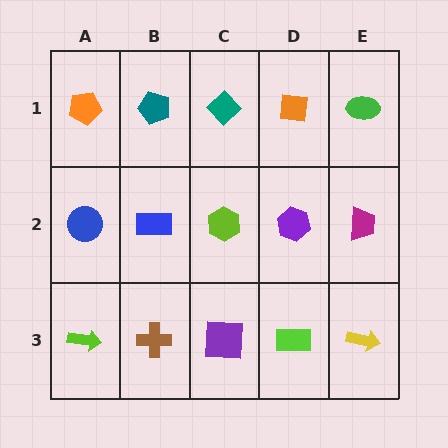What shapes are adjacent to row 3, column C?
A lime hexagon (row 2, column C), a brown cross (row 3, column B), a lime rectangle (row 3, column D).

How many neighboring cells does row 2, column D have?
4.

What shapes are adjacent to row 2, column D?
An orange square (row 1, column D), a lime rectangle (row 3, column D), a lime hexagon (row 2, column C), a magenta trapezoid (row 2, column E).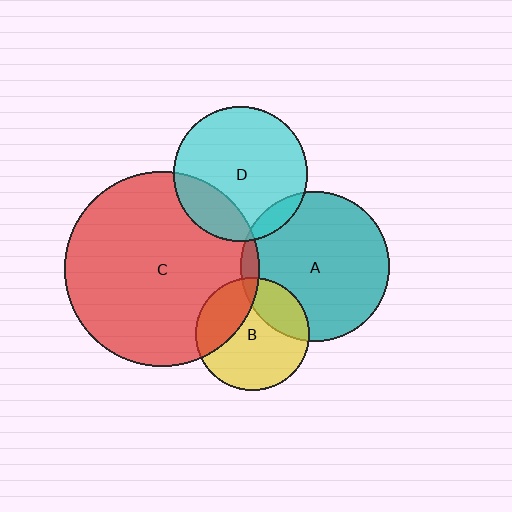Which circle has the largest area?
Circle C (red).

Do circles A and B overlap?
Yes.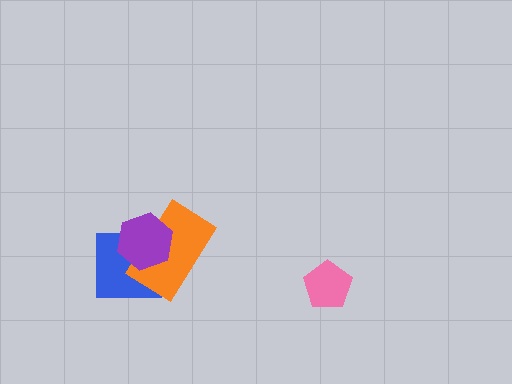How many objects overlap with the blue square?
2 objects overlap with the blue square.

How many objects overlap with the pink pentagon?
0 objects overlap with the pink pentagon.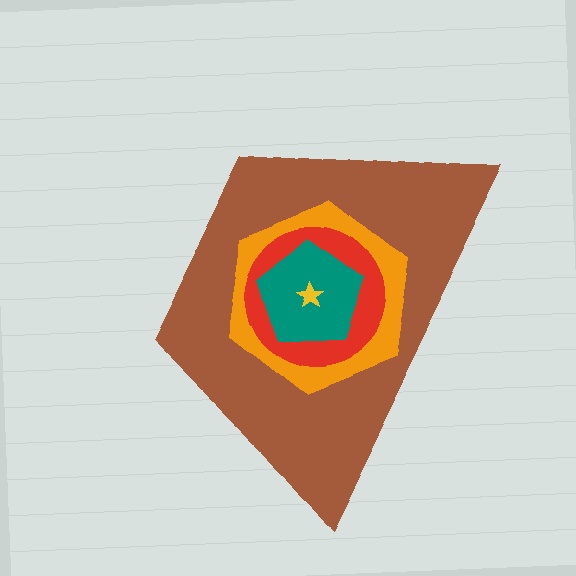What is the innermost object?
The yellow star.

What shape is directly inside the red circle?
The teal pentagon.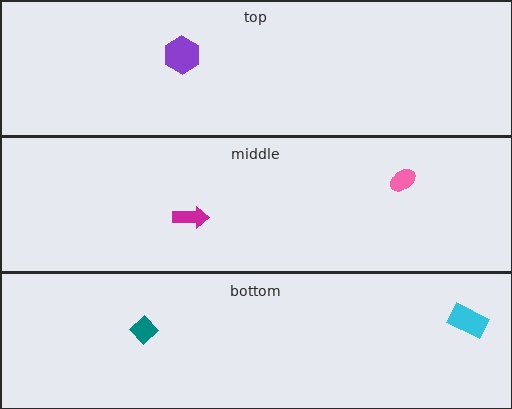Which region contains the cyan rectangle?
The bottom region.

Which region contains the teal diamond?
The bottom region.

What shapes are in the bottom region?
The teal diamond, the cyan rectangle.